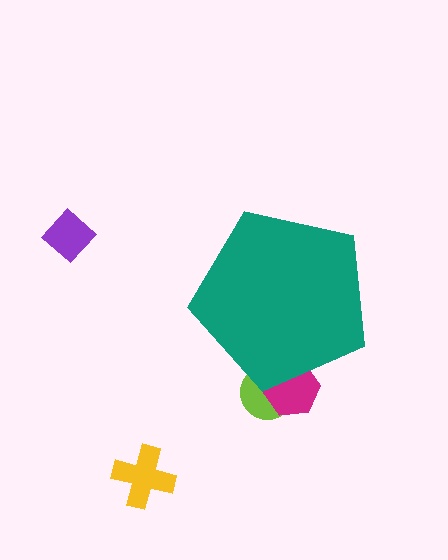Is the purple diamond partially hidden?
No, the purple diamond is fully visible.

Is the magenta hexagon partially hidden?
Yes, the magenta hexagon is partially hidden behind the teal pentagon.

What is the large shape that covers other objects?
A teal pentagon.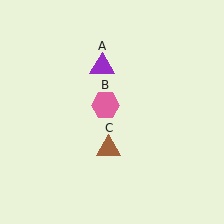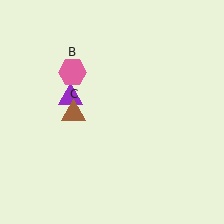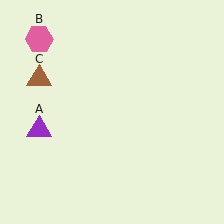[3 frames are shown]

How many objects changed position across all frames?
3 objects changed position: purple triangle (object A), pink hexagon (object B), brown triangle (object C).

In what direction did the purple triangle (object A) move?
The purple triangle (object A) moved down and to the left.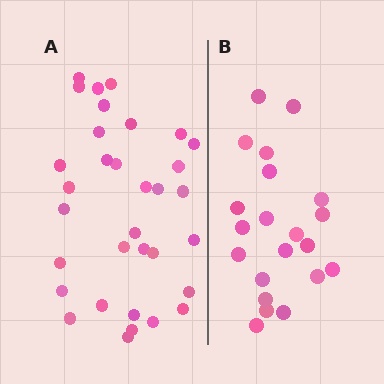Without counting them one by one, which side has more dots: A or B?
Region A (the left region) has more dots.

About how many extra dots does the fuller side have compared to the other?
Region A has roughly 12 or so more dots than region B.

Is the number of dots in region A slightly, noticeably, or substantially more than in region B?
Region A has substantially more. The ratio is roughly 1.6 to 1.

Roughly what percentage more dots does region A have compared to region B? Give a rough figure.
About 55% more.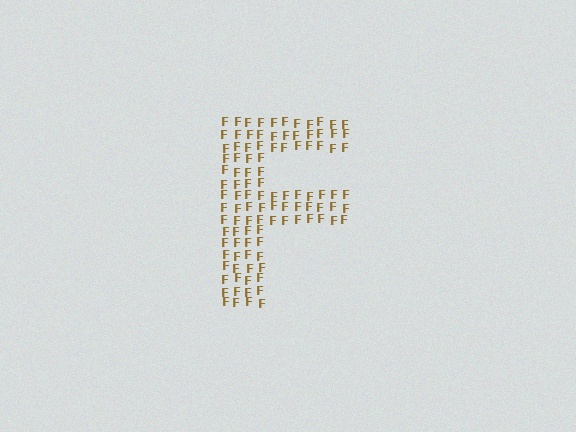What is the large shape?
The large shape is the letter F.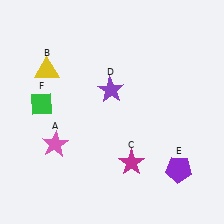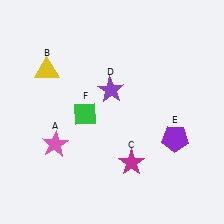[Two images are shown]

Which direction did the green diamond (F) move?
The green diamond (F) moved right.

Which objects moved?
The objects that moved are: the purple pentagon (E), the green diamond (F).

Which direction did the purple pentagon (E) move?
The purple pentagon (E) moved up.